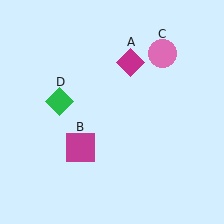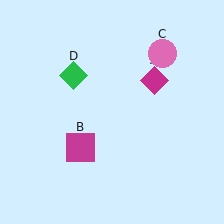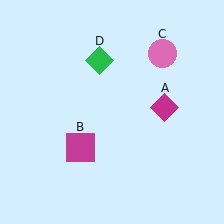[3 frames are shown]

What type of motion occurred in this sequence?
The magenta diamond (object A), green diamond (object D) rotated clockwise around the center of the scene.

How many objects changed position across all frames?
2 objects changed position: magenta diamond (object A), green diamond (object D).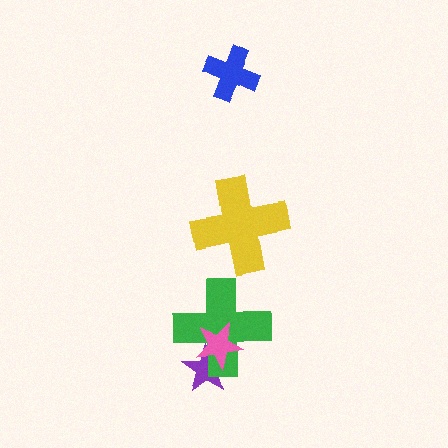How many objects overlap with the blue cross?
0 objects overlap with the blue cross.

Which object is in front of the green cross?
The pink star is in front of the green cross.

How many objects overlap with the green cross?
2 objects overlap with the green cross.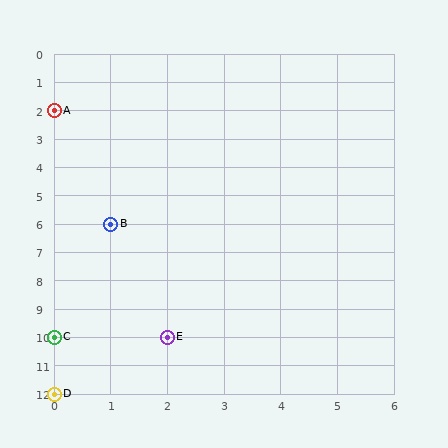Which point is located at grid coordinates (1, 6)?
Point B is at (1, 6).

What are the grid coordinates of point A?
Point A is at grid coordinates (0, 2).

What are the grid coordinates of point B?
Point B is at grid coordinates (1, 6).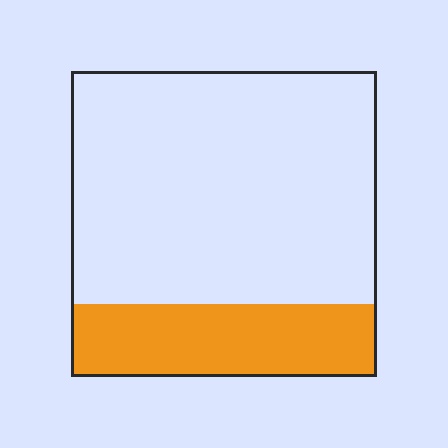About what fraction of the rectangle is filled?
About one quarter (1/4).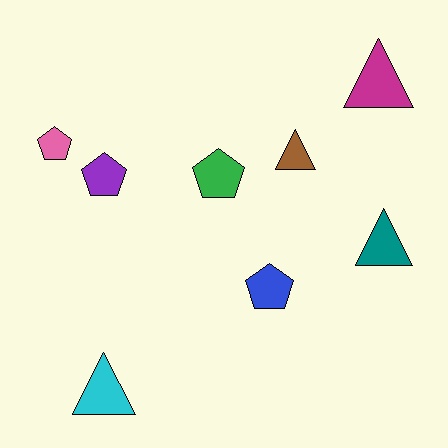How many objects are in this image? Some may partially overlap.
There are 8 objects.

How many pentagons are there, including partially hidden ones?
There are 4 pentagons.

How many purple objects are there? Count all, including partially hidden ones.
There is 1 purple object.